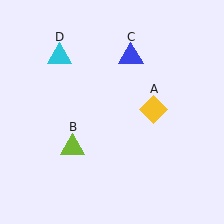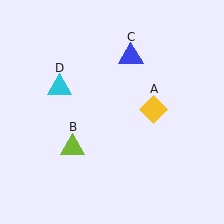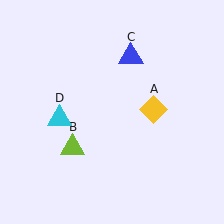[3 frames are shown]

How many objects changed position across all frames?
1 object changed position: cyan triangle (object D).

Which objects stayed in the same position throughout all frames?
Yellow diamond (object A) and lime triangle (object B) and blue triangle (object C) remained stationary.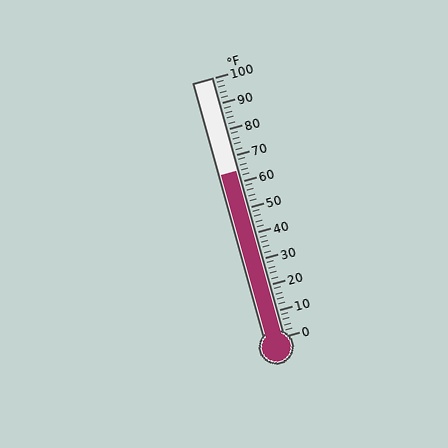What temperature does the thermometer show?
The thermometer shows approximately 64°F.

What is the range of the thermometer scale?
The thermometer scale ranges from 0°F to 100°F.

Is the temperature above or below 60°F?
The temperature is above 60°F.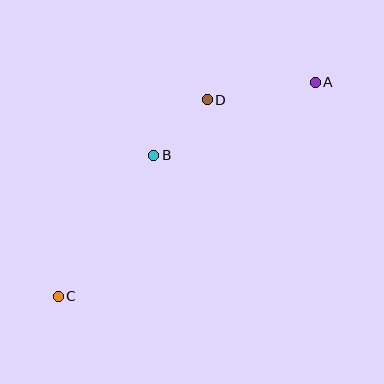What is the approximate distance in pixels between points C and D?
The distance between C and D is approximately 247 pixels.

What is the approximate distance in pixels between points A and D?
The distance between A and D is approximately 109 pixels.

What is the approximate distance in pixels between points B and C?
The distance between B and C is approximately 170 pixels.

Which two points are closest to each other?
Points B and D are closest to each other.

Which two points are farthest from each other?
Points A and C are farthest from each other.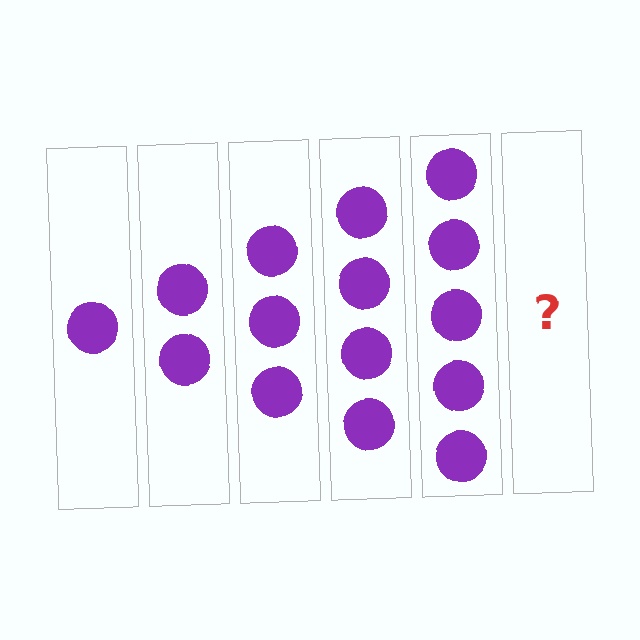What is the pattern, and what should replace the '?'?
The pattern is that each step adds one more circle. The '?' should be 6 circles.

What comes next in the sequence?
The next element should be 6 circles.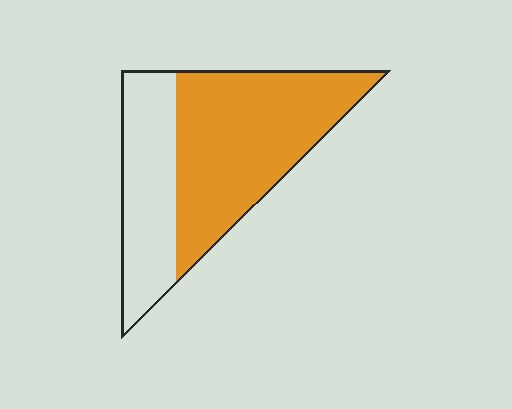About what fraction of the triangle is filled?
About five eighths (5/8).